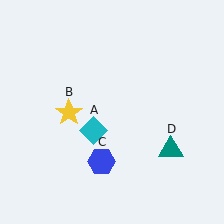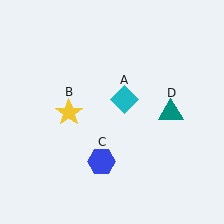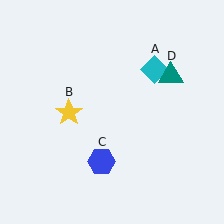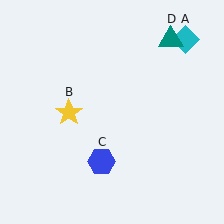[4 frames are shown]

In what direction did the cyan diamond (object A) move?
The cyan diamond (object A) moved up and to the right.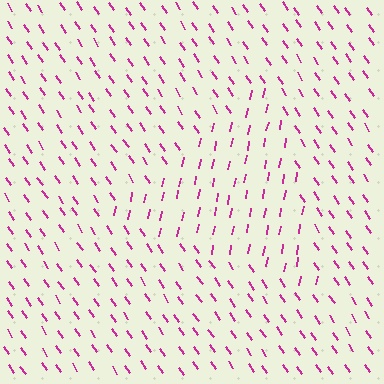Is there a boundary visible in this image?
Yes, there is a texture boundary formed by a change in line orientation.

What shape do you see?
I see a triangle.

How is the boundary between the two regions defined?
The boundary is defined purely by a change in line orientation (approximately 45 degrees difference). All lines are the same color and thickness.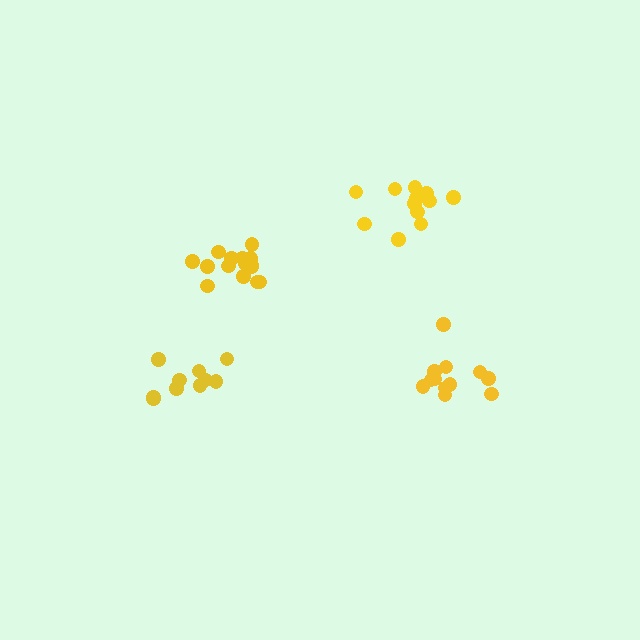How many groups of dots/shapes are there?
There are 4 groups.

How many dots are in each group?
Group 1: 15 dots, Group 2: 12 dots, Group 3: 10 dots, Group 4: 12 dots (49 total).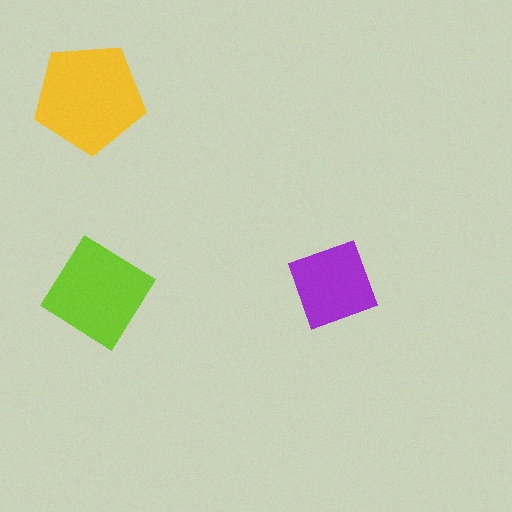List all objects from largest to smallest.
The yellow pentagon, the lime diamond, the purple diamond.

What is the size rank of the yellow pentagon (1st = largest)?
1st.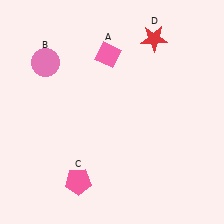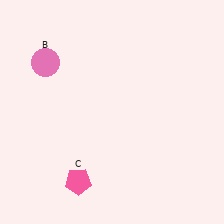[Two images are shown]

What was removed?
The red star (D), the pink diamond (A) were removed in Image 2.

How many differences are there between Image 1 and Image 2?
There are 2 differences between the two images.